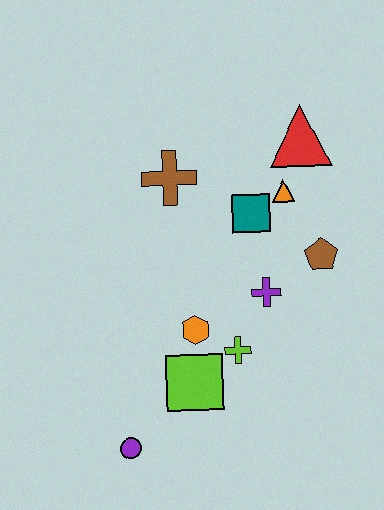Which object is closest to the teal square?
The orange triangle is closest to the teal square.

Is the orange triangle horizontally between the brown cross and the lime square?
No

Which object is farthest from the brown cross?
The purple circle is farthest from the brown cross.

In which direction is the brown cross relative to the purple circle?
The brown cross is above the purple circle.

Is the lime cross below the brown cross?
Yes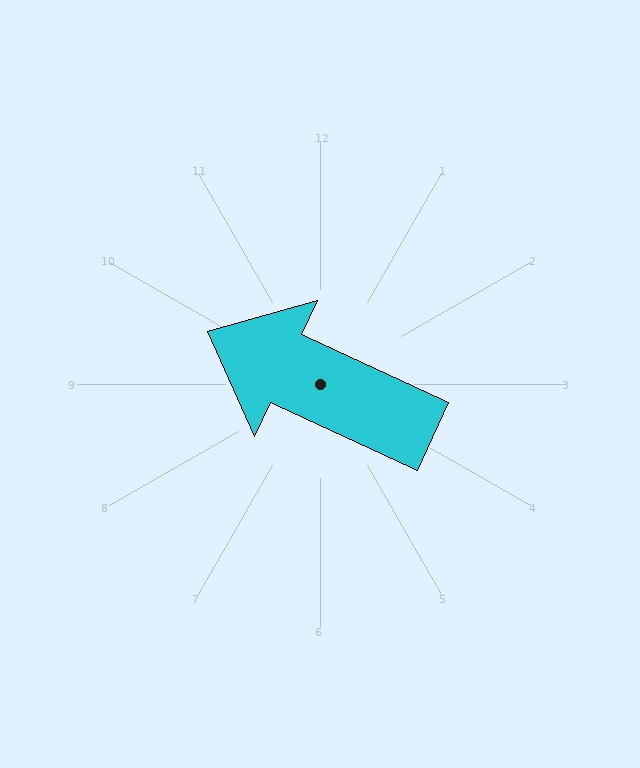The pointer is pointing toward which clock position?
Roughly 10 o'clock.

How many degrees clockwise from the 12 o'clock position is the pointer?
Approximately 295 degrees.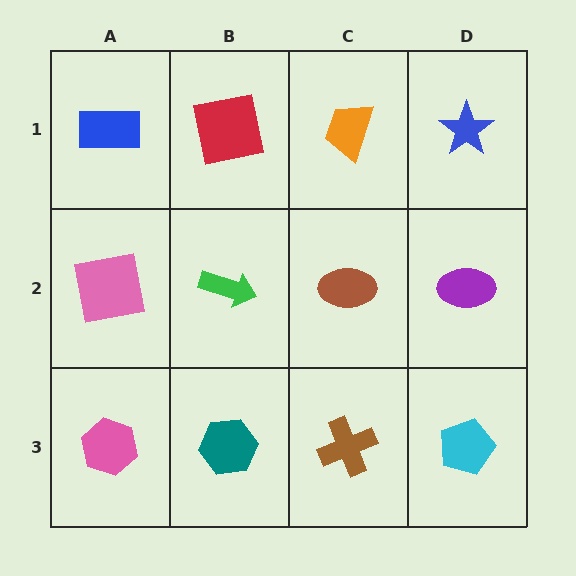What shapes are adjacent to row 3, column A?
A pink square (row 2, column A), a teal hexagon (row 3, column B).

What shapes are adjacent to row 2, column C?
An orange trapezoid (row 1, column C), a brown cross (row 3, column C), a green arrow (row 2, column B), a purple ellipse (row 2, column D).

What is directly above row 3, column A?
A pink square.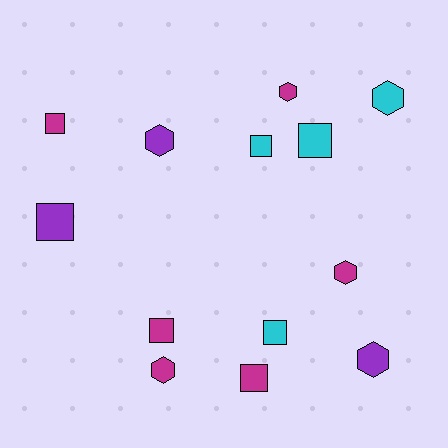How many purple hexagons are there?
There are 2 purple hexagons.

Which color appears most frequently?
Magenta, with 6 objects.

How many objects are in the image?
There are 13 objects.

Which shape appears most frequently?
Square, with 7 objects.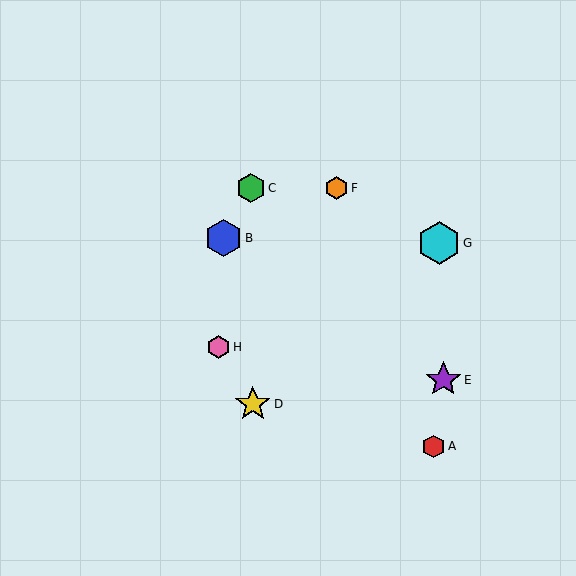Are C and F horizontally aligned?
Yes, both are at y≈188.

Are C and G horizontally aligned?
No, C is at y≈188 and G is at y≈243.